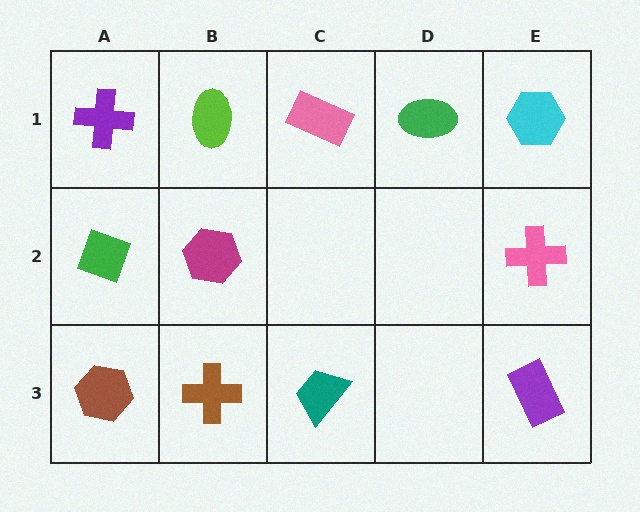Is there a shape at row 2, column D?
No, that cell is empty.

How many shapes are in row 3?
4 shapes.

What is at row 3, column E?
A purple rectangle.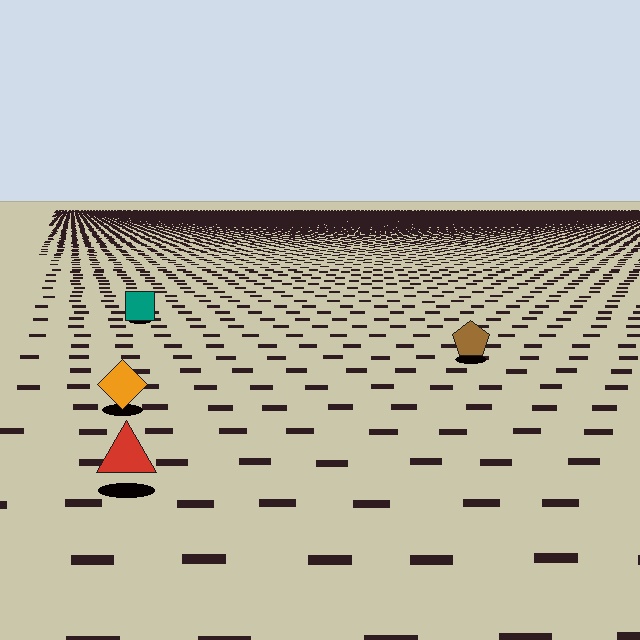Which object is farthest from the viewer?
The teal square is farthest from the viewer. It appears smaller and the ground texture around it is denser.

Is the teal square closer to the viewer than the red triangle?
No. The red triangle is closer — you can tell from the texture gradient: the ground texture is coarser near it.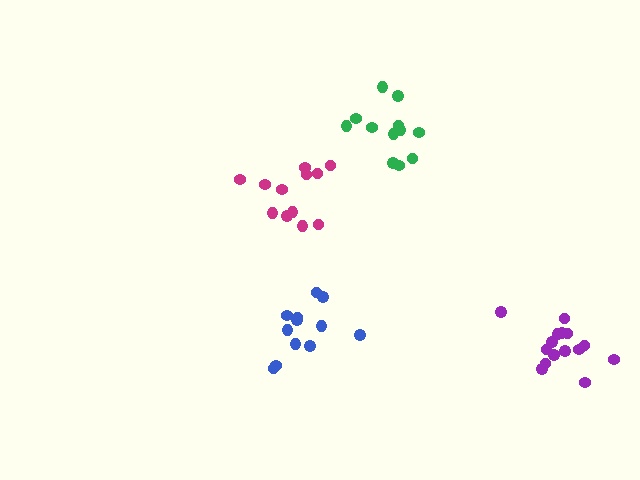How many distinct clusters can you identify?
There are 4 distinct clusters.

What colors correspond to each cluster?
The clusters are colored: green, magenta, purple, blue.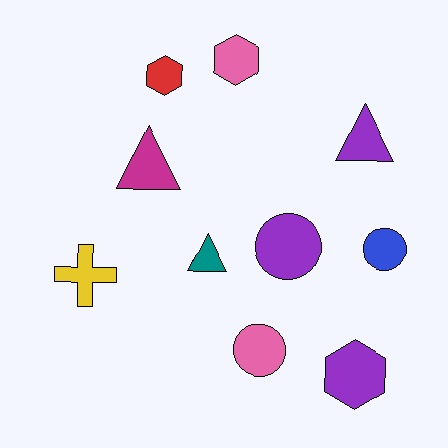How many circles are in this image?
There are 3 circles.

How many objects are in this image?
There are 10 objects.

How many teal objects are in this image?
There is 1 teal object.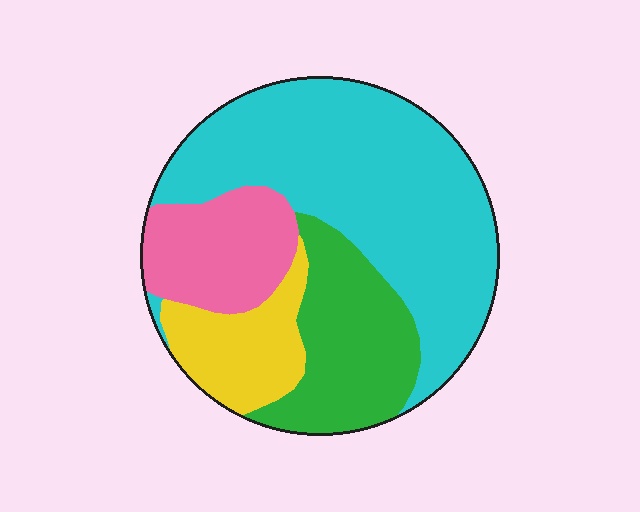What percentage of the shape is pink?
Pink takes up about one sixth (1/6) of the shape.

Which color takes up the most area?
Cyan, at roughly 50%.